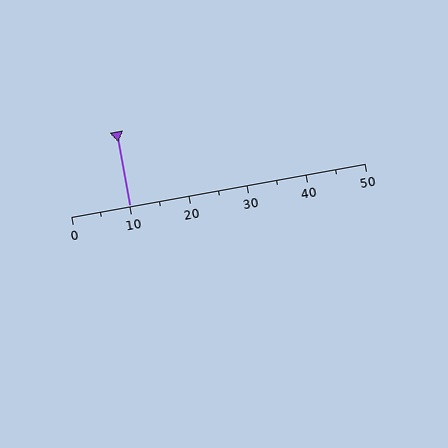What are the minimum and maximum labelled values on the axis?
The axis runs from 0 to 50.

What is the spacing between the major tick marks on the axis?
The major ticks are spaced 10 apart.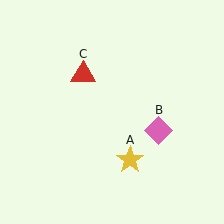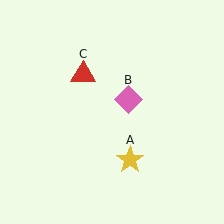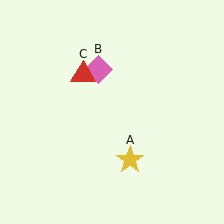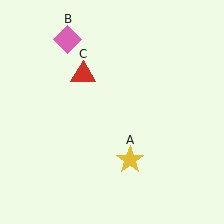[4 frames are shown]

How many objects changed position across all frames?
1 object changed position: pink diamond (object B).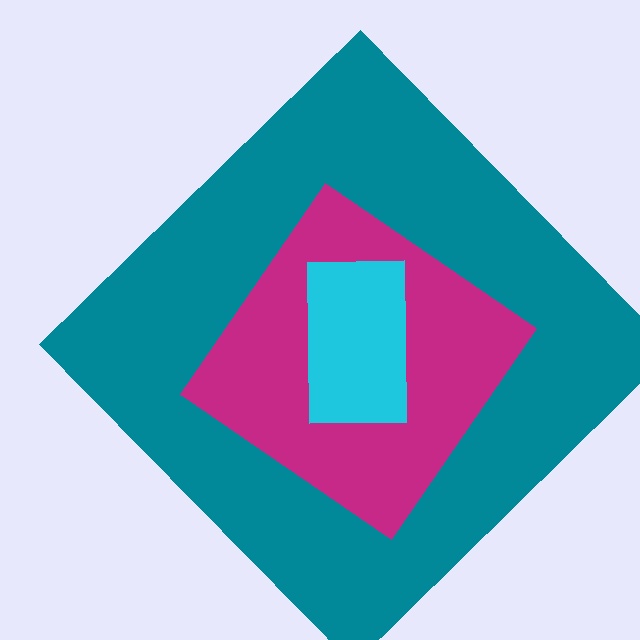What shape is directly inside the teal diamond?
The magenta diamond.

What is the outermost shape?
The teal diamond.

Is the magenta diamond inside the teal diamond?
Yes.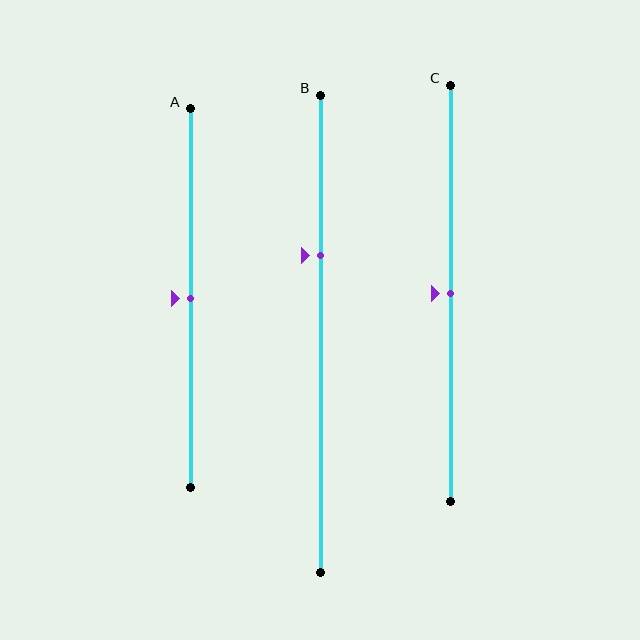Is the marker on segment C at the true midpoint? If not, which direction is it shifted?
Yes, the marker on segment C is at the true midpoint.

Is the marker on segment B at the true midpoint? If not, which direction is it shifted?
No, the marker on segment B is shifted upward by about 16% of the segment length.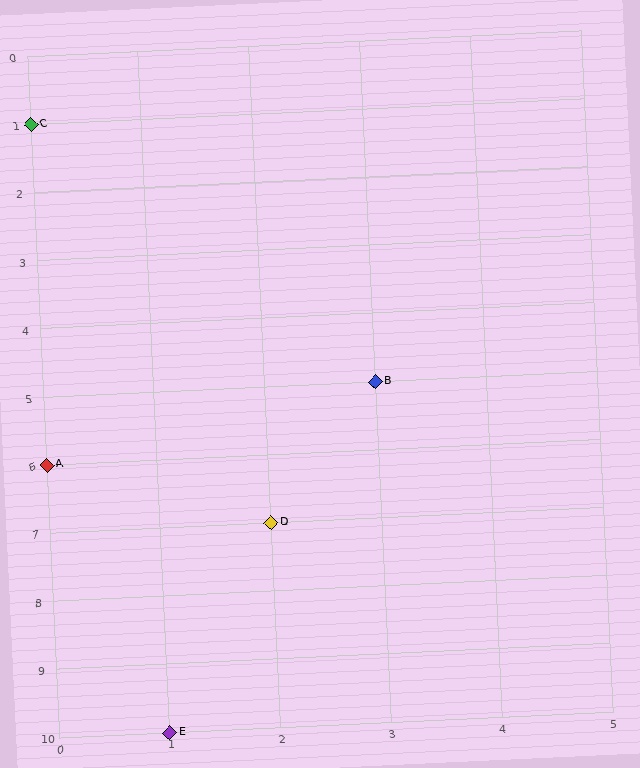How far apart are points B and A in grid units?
Points B and A are 3 columns and 1 row apart (about 3.2 grid units diagonally).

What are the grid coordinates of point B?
Point B is at grid coordinates (3, 5).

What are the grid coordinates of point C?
Point C is at grid coordinates (0, 1).